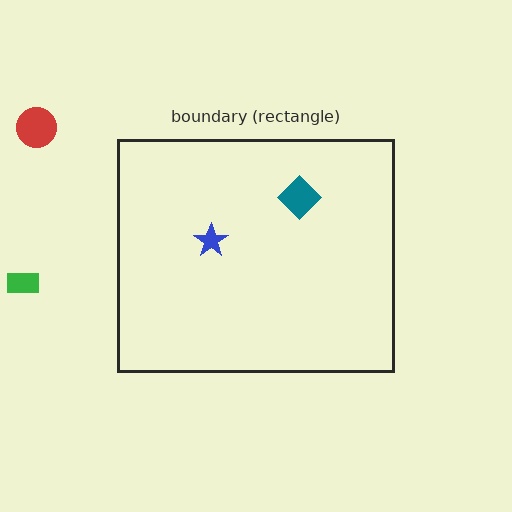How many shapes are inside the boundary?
2 inside, 2 outside.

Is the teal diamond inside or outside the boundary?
Inside.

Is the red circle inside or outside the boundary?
Outside.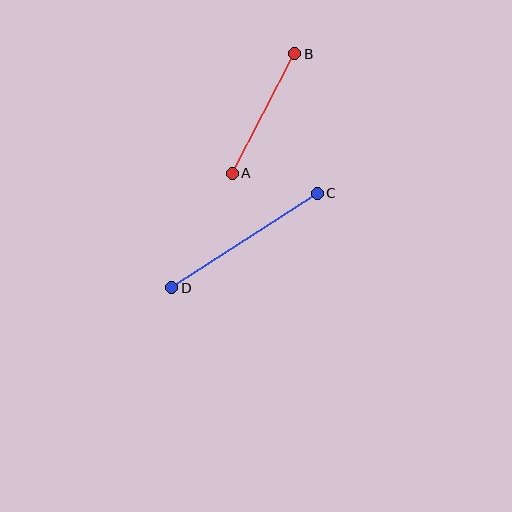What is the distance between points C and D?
The distance is approximately 174 pixels.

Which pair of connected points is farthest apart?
Points C and D are farthest apart.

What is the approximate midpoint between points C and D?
The midpoint is at approximately (244, 241) pixels.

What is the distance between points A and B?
The distance is approximately 135 pixels.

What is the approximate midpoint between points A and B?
The midpoint is at approximately (263, 114) pixels.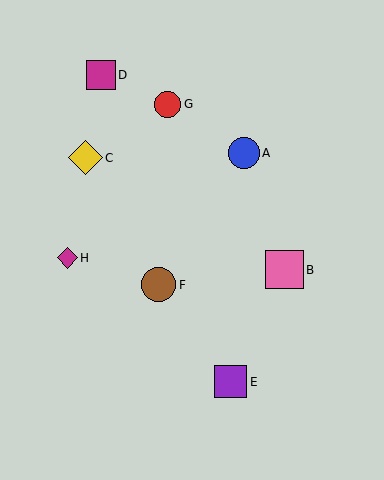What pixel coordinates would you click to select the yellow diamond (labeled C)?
Click at (85, 158) to select the yellow diamond C.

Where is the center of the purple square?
The center of the purple square is at (231, 382).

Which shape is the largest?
The pink square (labeled B) is the largest.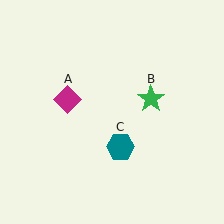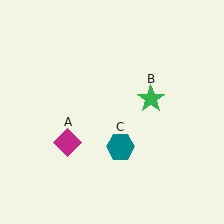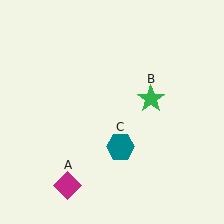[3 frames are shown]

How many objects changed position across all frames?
1 object changed position: magenta diamond (object A).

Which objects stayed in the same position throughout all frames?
Green star (object B) and teal hexagon (object C) remained stationary.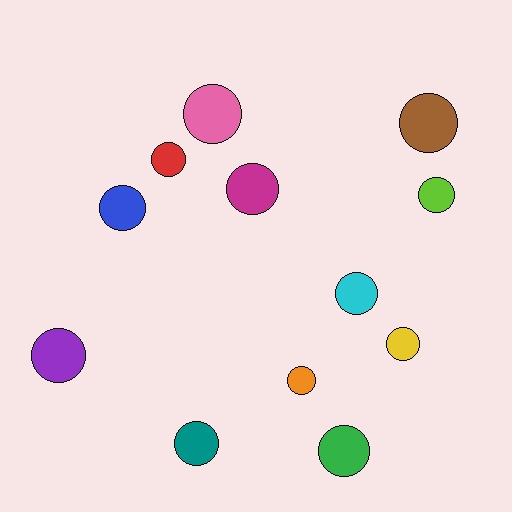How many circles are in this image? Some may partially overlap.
There are 12 circles.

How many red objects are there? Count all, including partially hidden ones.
There is 1 red object.